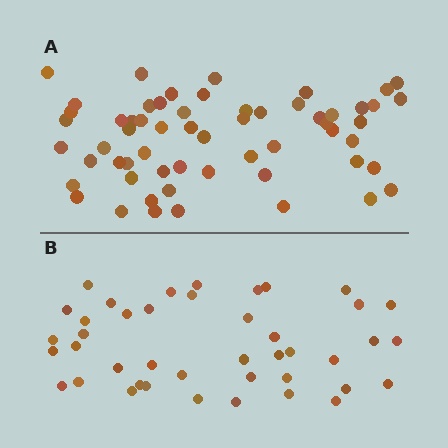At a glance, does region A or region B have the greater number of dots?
Region A (the top region) has more dots.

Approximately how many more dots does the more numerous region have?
Region A has approximately 15 more dots than region B.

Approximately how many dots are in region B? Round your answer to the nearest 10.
About 40 dots. (The exact count is 42, which rounds to 40.)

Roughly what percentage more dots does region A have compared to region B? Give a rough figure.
About 40% more.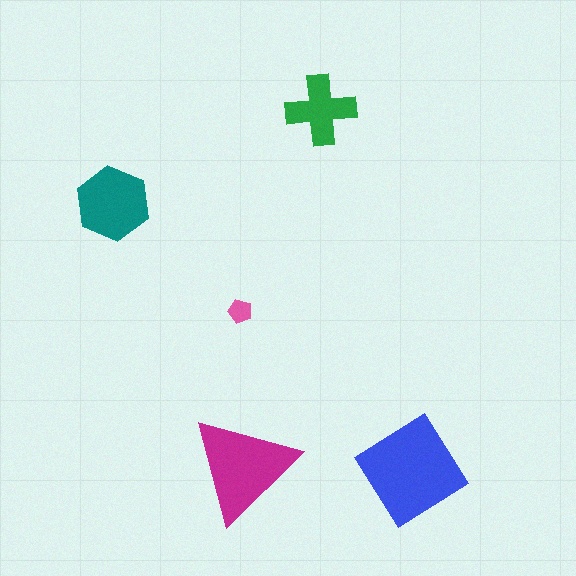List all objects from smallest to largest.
The pink pentagon, the green cross, the teal hexagon, the magenta triangle, the blue diamond.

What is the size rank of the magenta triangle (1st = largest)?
2nd.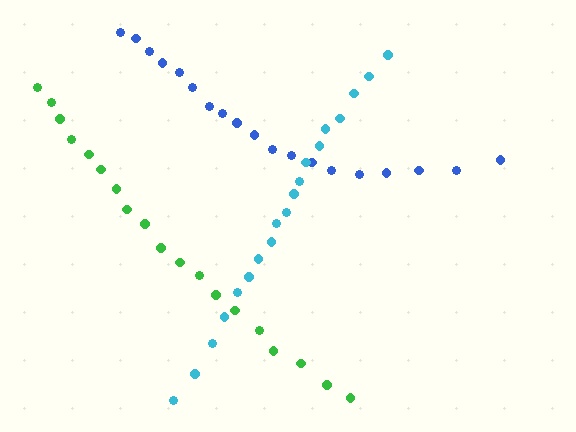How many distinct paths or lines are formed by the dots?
There are 3 distinct paths.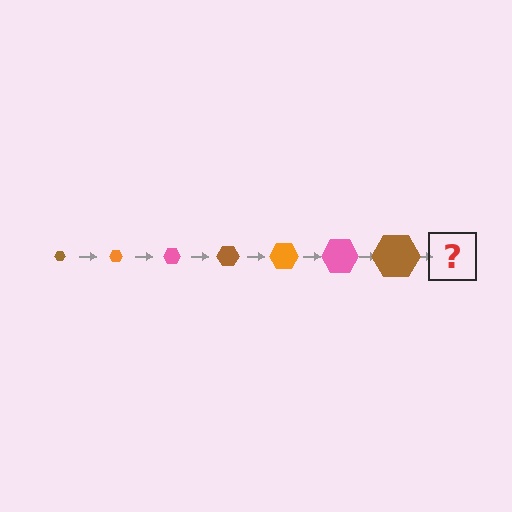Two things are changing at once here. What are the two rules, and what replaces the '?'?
The two rules are that the hexagon grows larger each step and the color cycles through brown, orange, and pink. The '?' should be an orange hexagon, larger than the previous one.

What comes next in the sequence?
The next element should be an orange hexagon, larger than the previous one.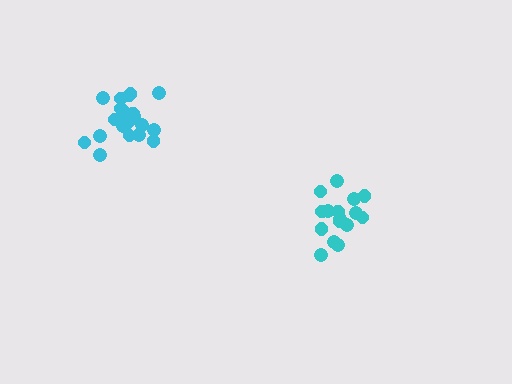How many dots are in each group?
Group 1: 16 dots, Group 2: 20 dots (36 total).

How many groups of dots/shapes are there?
There are 2 groups.